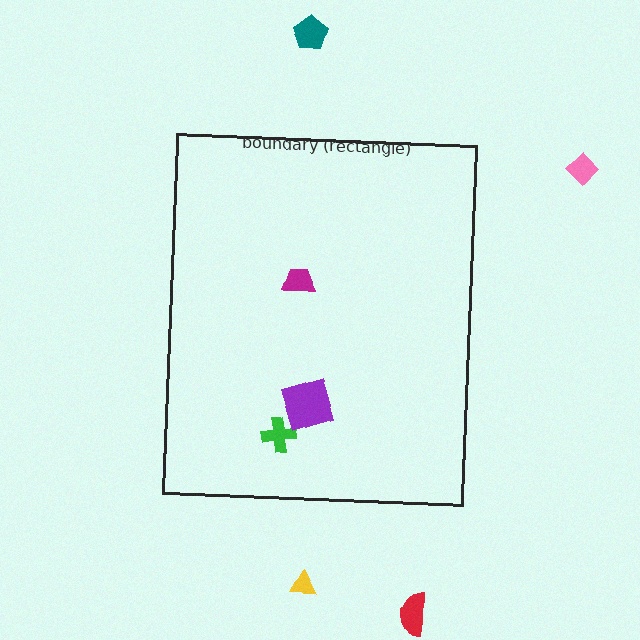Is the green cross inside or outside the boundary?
Inside.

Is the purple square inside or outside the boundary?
Inside.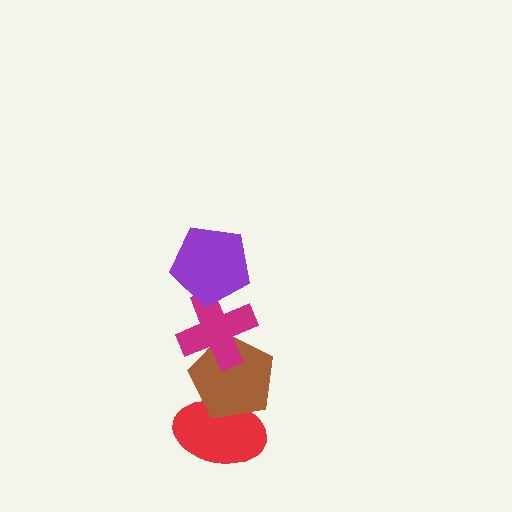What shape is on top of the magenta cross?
The purple pentagon is on top of the magenta cross.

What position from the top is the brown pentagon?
The brown pentagon is 3rd from the top.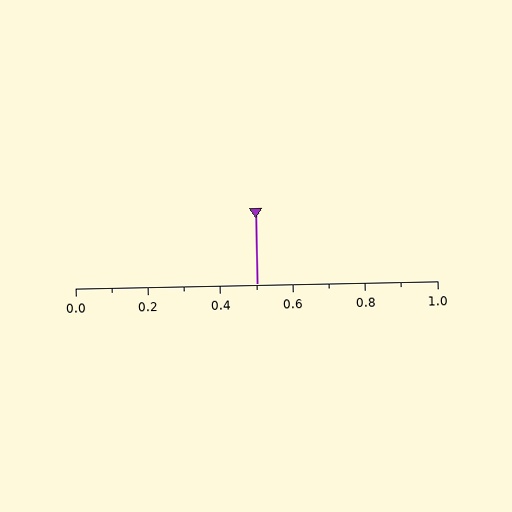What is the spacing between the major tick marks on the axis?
The major ticks are spaced 0.2 apart.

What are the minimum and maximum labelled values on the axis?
The axis runs from 0.0 to 1.0.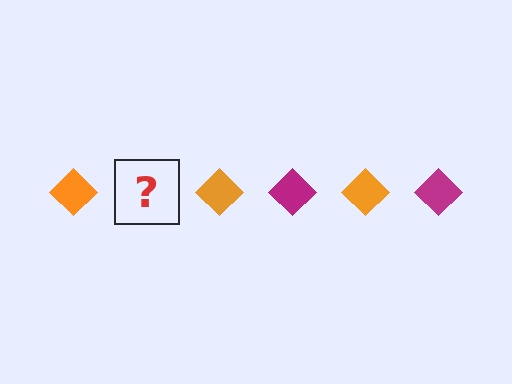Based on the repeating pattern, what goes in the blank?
The blank should be a magenta diamond.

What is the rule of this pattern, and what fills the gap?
The rule is that the pattern cycles through orange, magenta diamonds. The gap should be filled with a magenta diamond.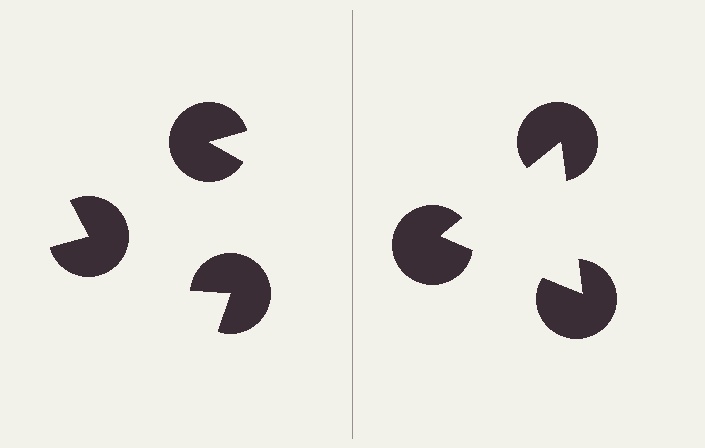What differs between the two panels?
The pac-man discs are positioned identically on both sides; only the wedge orientations differ. On the right they align to a triangle; on the left they are misaligned.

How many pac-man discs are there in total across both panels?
6 — 3 on each side.